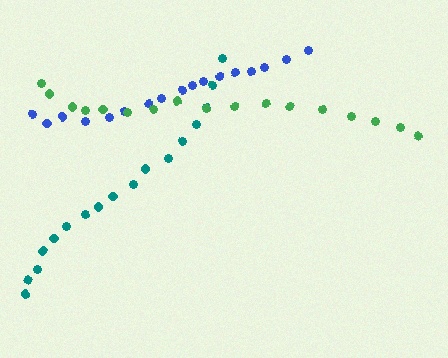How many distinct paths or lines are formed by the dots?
There are 3 distinct paths.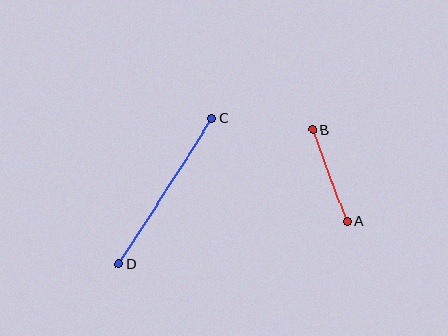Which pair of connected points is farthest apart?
Points C and D are farthest apart.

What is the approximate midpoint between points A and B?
The midpoint is at approximately (330, 175) pixels.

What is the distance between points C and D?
The distance is approximately 173 pixels.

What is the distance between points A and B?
The distance is approximately 98 pixels.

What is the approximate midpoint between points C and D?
The midpoint is at approximately (166, 191) pixels.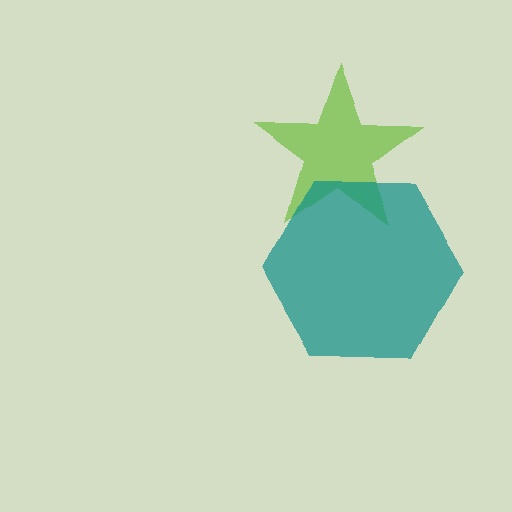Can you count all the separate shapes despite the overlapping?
Yes, there are 2 separate shapes.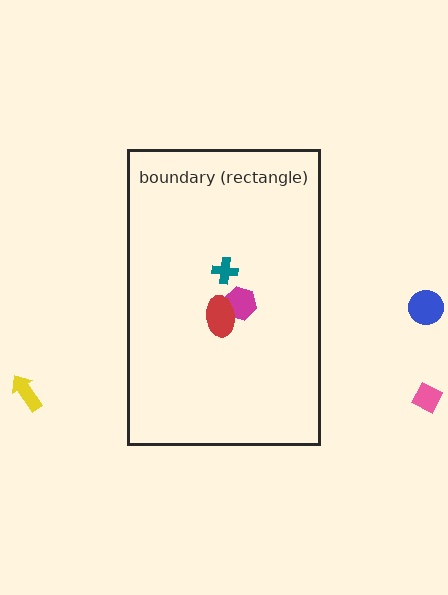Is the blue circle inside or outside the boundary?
Outside.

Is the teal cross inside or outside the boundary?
Inside.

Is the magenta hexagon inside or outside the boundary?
Inside.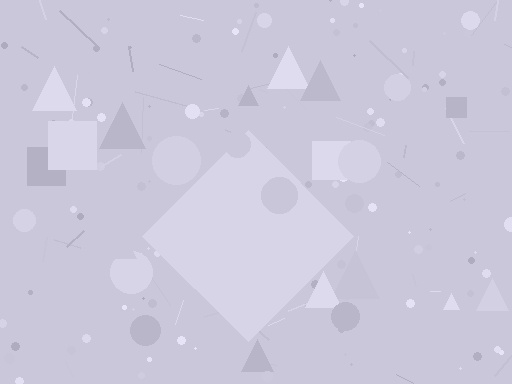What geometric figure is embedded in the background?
A diamond is embedded in the background.